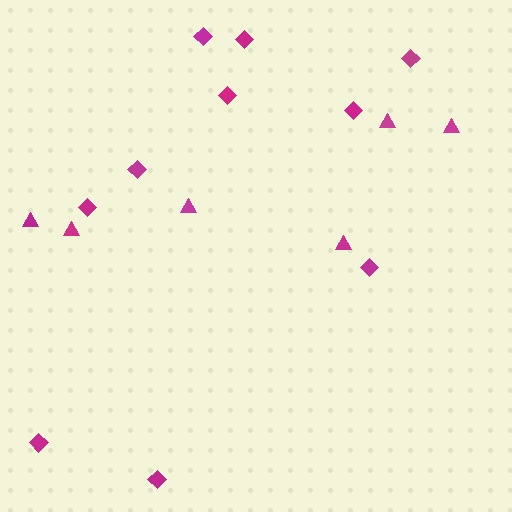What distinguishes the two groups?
There are 2 groups: one group of triangles (6) and one group of diamonds (10).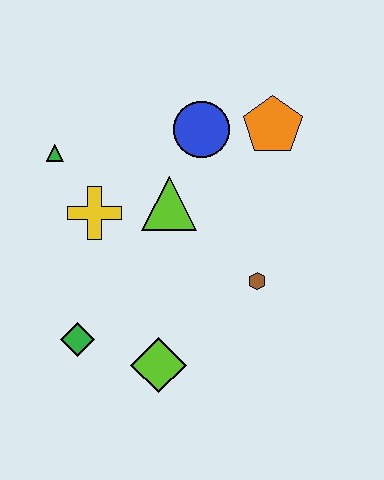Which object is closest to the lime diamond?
The green diamond is closest to the lime diamond.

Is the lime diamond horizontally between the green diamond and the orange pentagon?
Yes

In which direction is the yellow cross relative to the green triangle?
The yellow cross is below the green triangle.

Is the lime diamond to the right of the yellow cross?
Yes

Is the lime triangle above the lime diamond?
Yes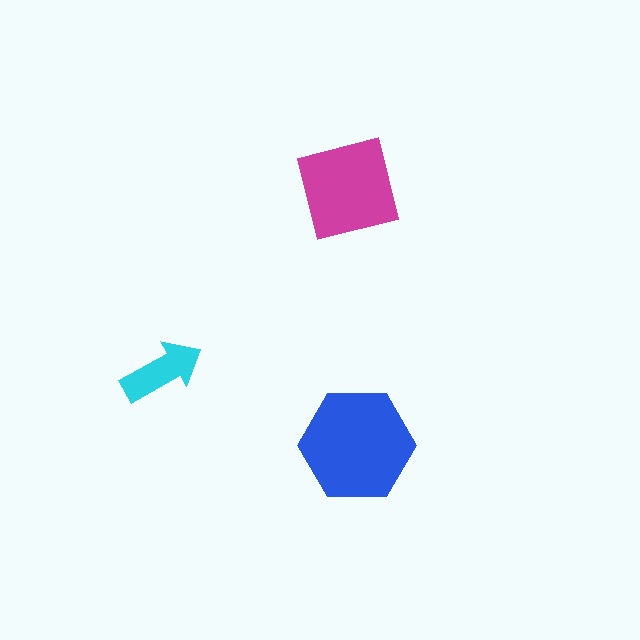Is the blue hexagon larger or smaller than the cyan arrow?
Larger.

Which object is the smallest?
The cyan arrow.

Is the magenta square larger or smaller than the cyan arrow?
Larger.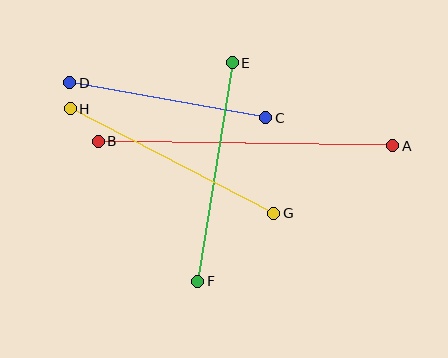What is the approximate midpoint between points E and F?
The midpoint is at approximately (215, 172) pixels.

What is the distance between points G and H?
The distance is approximately 229 pixels.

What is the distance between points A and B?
The distance is approximately 295 pixels.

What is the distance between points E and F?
The distance is approximately 222 pixels.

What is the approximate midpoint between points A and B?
The midpoint is at approximately (246, 144) pixels.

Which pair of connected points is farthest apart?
Points A and B are farthest apart.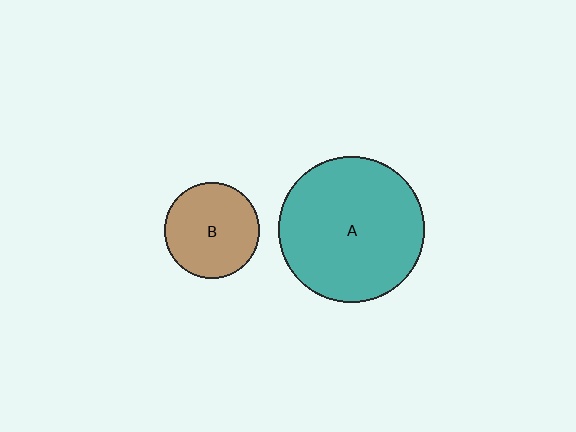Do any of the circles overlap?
No, none of the circles overlap.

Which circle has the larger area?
Circle A (teal).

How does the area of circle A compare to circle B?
Approximately 2.3 times.